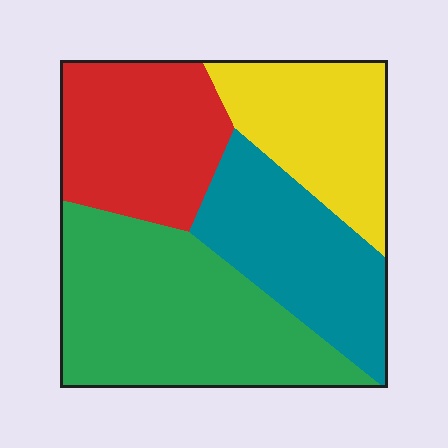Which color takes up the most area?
Green, at roughly 35%.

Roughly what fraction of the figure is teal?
Teal takes up less than a quarter of the figure.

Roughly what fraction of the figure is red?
Red takes up between a sixth and a third of the figure.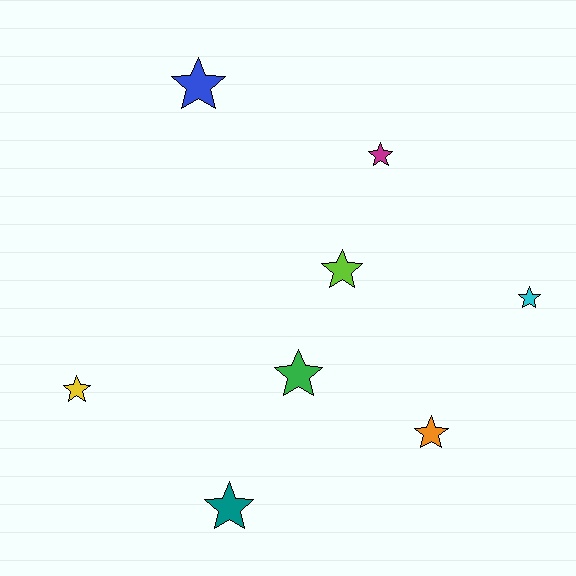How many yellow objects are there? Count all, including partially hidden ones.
There is 1 yellow object.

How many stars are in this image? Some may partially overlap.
There are 8 stars.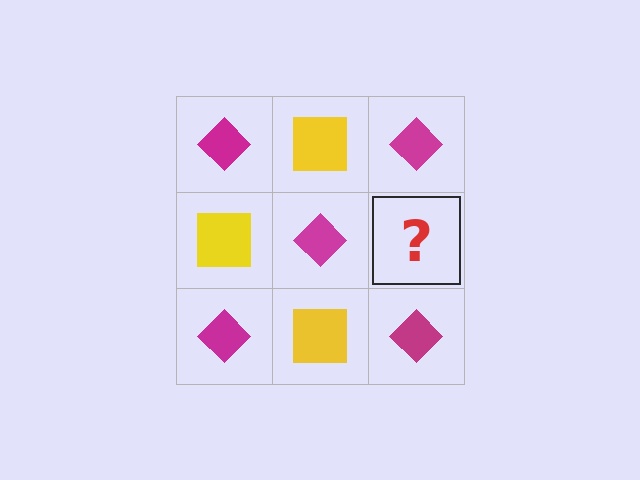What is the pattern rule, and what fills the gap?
The rule is that it alternates magenta diamond and yellow square in a checkerboard pattern. The gap should be filled with a yellow square.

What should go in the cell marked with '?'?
The missing cell should contain a yellow square.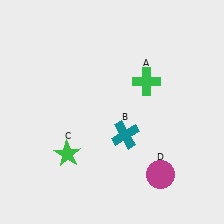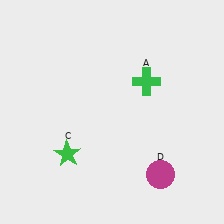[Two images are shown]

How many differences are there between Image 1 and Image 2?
There is 1 difference between the two images.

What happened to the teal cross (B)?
The teal cross (B) was removed in Image 2. It was in the bottom-right area of Image 1.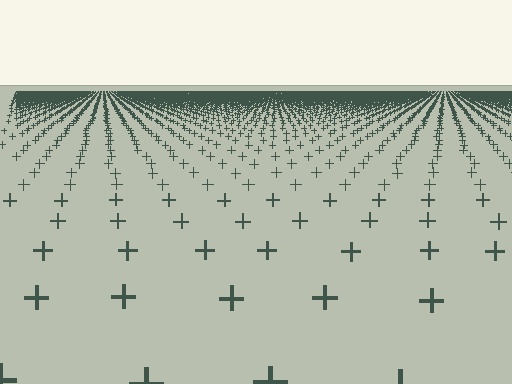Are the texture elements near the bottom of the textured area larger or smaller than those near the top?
Larger. Near the bottom, elements are closer to the viewer and appear at a bigger on-screen size.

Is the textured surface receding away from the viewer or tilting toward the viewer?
The surface is receding away from the viewer. Texture elements get smaller and denser toward the top.